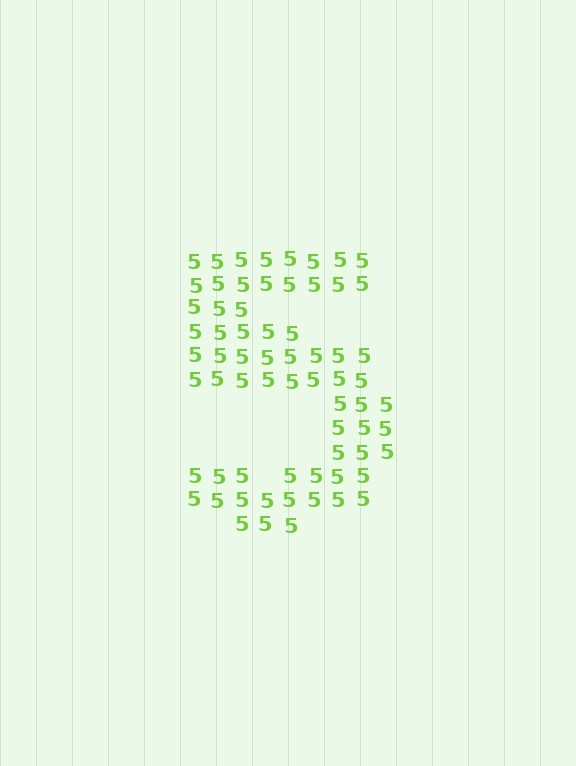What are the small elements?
The small elements are digit 5's.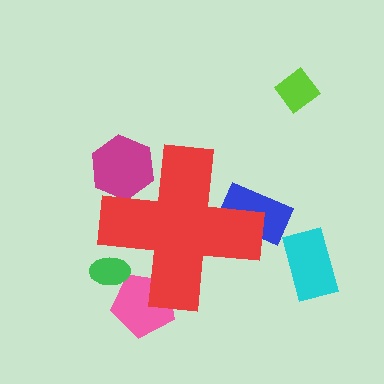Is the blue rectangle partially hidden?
Yes, the blue rectangle is partially hidden behind the red cross.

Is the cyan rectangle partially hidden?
No, the cyan rectangle is fully visible.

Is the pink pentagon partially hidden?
Yes, the pink pentagon is partially hidden behind the red cross.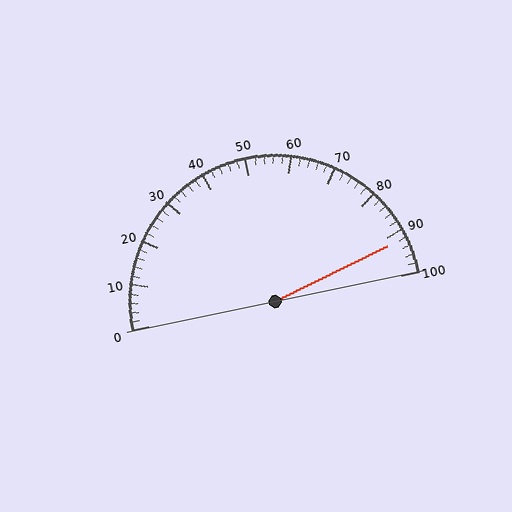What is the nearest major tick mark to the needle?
The nearest major tick mark is 90.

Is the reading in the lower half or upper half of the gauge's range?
The reading is in the upper half of the range (0 to 100).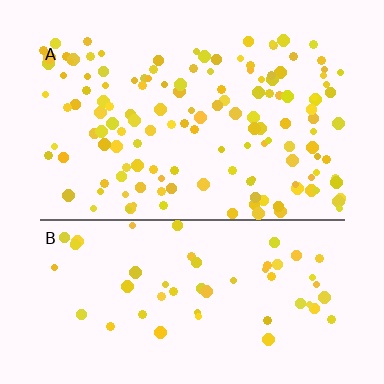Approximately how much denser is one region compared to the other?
Approximately 2.6× — region A over region B.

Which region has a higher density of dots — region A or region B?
A (the top).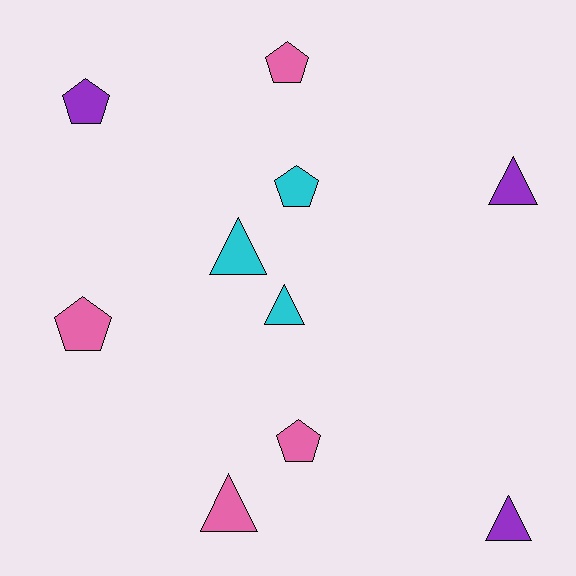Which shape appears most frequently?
Triangle, with 5 objects.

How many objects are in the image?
There are 10 objects.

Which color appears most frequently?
Pink, with 4 objects.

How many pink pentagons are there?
There are 3 pink pentagons.